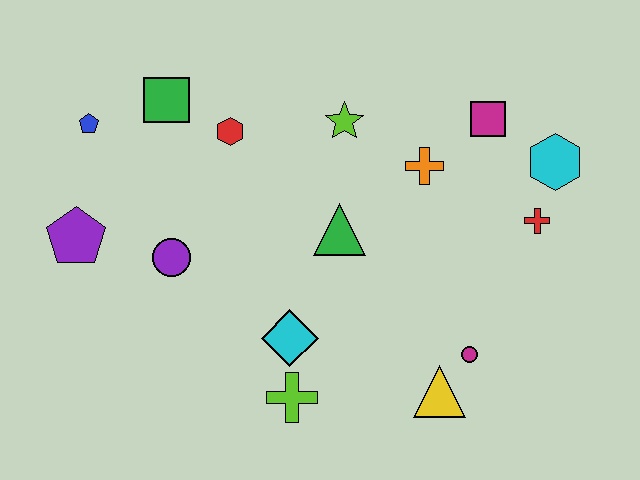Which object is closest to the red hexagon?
The green square is closest to the red hexagon.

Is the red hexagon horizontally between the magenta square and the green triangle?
No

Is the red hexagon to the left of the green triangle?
Yes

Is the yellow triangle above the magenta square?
No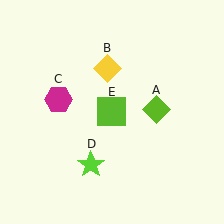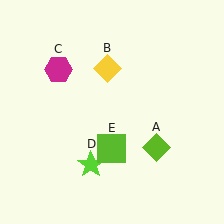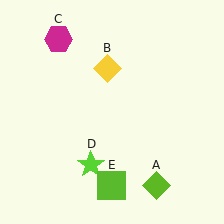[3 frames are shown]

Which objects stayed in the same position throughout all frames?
Yellow diamond (object B) and lime star (object D) remained stationary.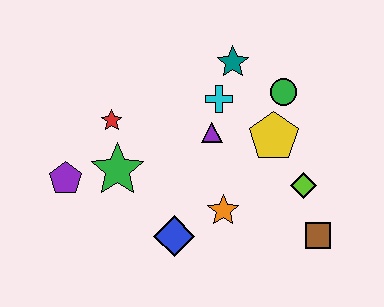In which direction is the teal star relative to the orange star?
The teal star is above the orange star.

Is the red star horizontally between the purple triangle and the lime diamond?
No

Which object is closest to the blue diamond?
The orange star is closest to the blue diamond.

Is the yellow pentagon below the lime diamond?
No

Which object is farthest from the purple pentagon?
The brown square is farthest from the purple pentagon.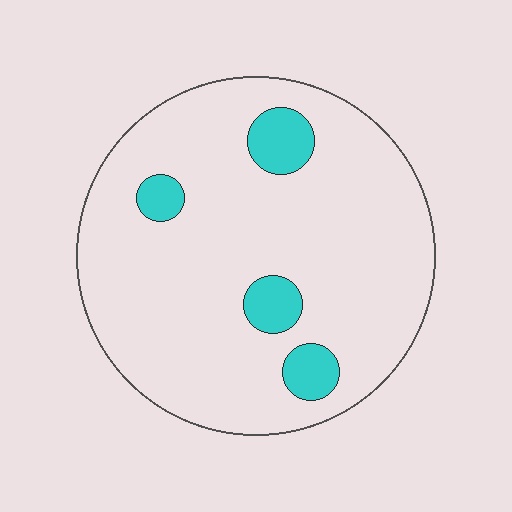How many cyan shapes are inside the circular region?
4.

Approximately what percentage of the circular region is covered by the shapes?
Approximately 10%.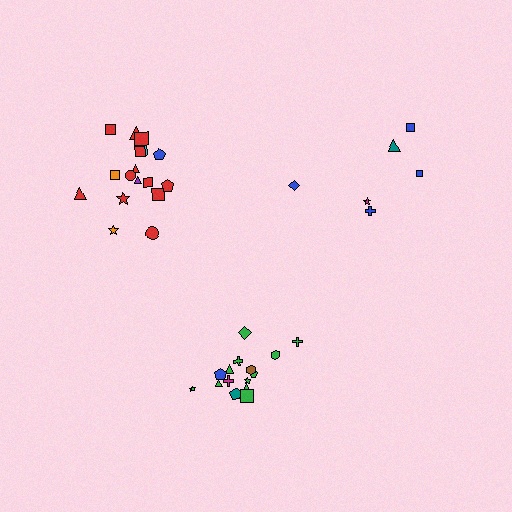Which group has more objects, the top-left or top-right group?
The top-left group.